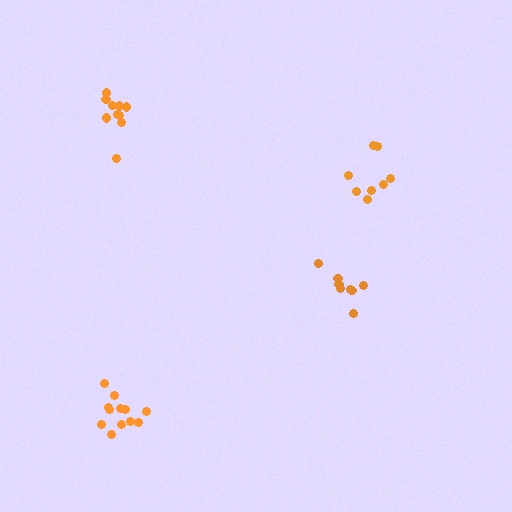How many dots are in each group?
Group 1: 8 dots, Group 2: 12 dots, Group 3: 10 dots, Group 4: 8 dots (38 total).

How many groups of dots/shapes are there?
There are 4 groups.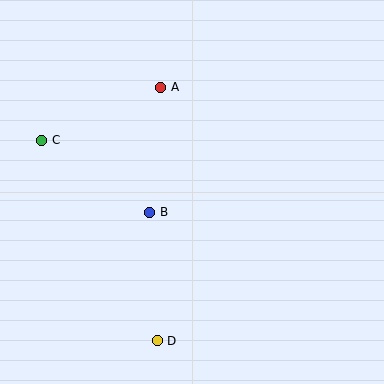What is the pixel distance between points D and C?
The distance between D and C is 231 pixels.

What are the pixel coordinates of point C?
Point C is at (42, 140).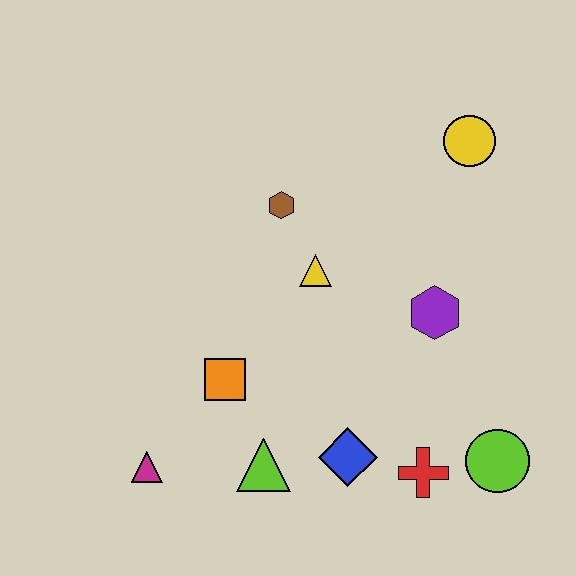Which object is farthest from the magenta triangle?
The yellow circle is farthest from the magenta triangle.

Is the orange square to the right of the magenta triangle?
Yes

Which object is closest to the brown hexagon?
The yellow triangle is closest to the brown hexagon.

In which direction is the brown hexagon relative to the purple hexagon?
The brown hexagon is to the left of the purple hexagon.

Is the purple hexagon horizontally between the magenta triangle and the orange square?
No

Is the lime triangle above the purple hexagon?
No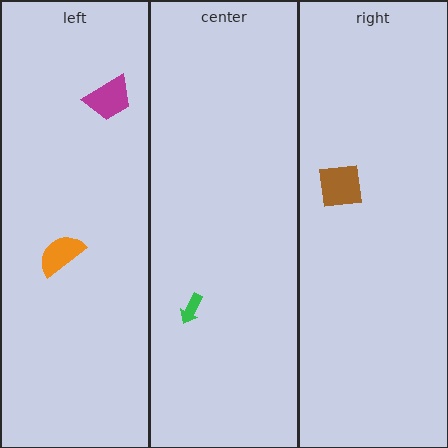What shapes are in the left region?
The magenta trapezoid, the orange semicircle.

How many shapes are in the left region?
2.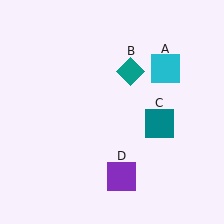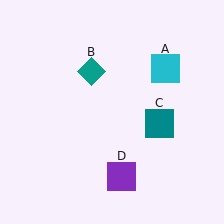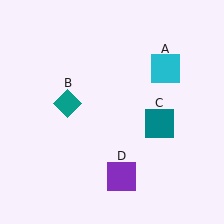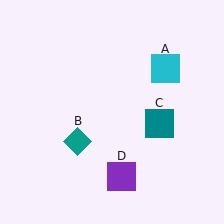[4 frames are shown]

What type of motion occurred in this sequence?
The teal diamond (object B) rotated counterclockwise around the center of the scene.